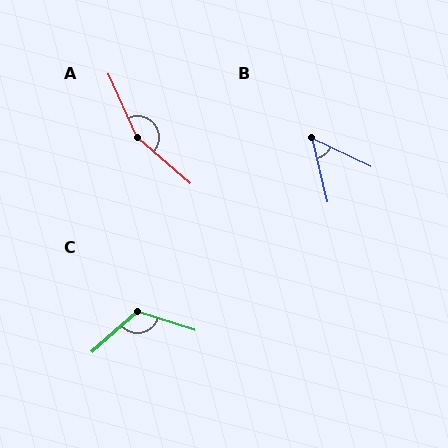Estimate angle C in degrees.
Approximately 120 degrees.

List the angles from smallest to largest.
B (51°), C (120°), A (155°).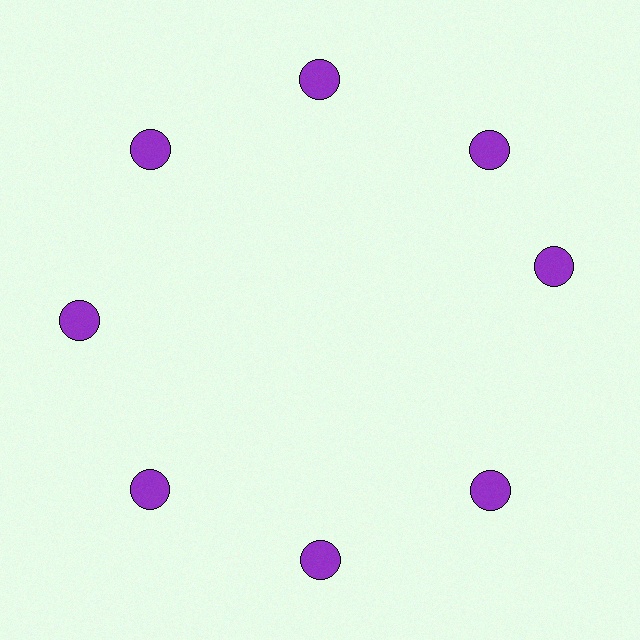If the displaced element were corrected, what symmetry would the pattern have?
It would have 8-fold rotational symmetry — the pattern would map onto itself every 45 degrees.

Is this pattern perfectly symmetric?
No. The 8 purple circles are arranged in a ring, but one element near the 3 o'clock position is rotated out of alignment along the ring, breaking the 8-fold rotational symmetry.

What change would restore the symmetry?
The symmetry would be restored by rotating it back into even spacing with its neighbors so that all 8 circles sit at equal angles and equal distance from the center.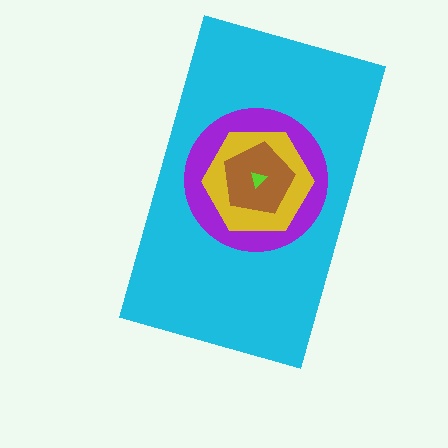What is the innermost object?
The lime triangle.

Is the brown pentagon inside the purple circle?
Yes.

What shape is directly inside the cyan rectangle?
The purple circle.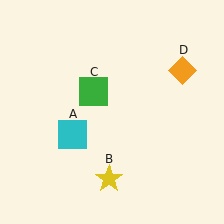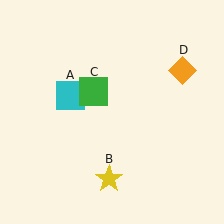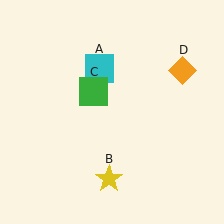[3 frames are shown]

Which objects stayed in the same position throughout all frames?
Yellow star (object B) and green square (object C) and orange diamond (object D) remained stationary.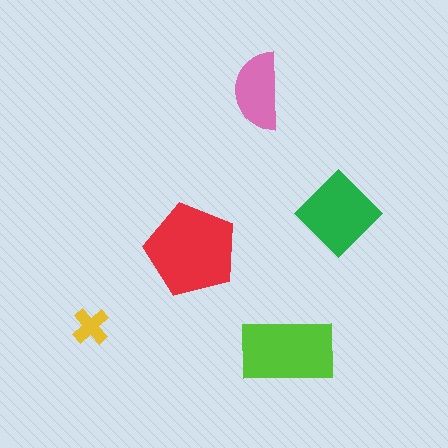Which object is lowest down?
The lime rectangle is bottommost.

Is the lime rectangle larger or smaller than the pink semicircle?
Larger.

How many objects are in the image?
There are 5 objects in the image.